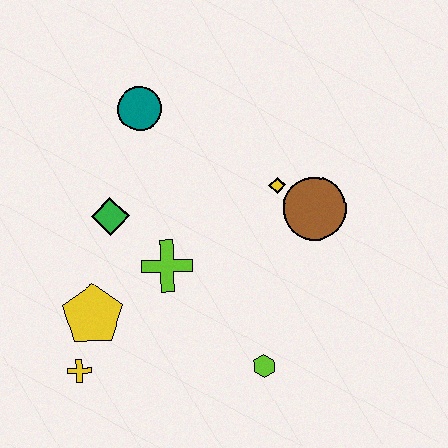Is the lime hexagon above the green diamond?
No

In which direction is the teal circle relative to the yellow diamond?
The teal circle is to the left of the yellow diamond.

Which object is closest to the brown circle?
The yellow diamond is closest to the brown circle.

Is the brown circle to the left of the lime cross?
No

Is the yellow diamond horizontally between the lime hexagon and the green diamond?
No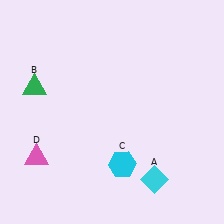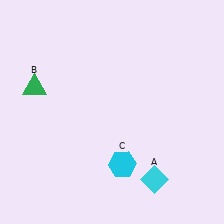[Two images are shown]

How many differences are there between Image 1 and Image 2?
There is 1 difference between the two images.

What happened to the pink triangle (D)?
The pink triangle (D) was removed in Image 2. It was in the bottom-left area of Image 1.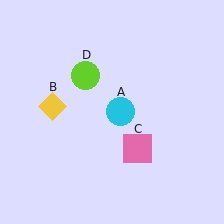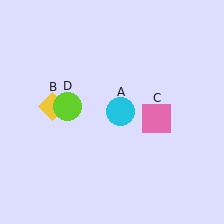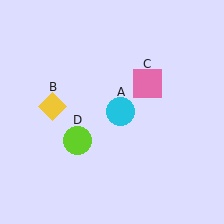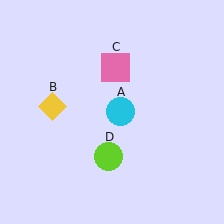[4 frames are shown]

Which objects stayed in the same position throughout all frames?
Cyan circle (object A) and yellow diamond (object B) remained stationary.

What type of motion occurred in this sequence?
The pink square (object C), lime circle (object D) rotated counterclockwise around the center of the scene.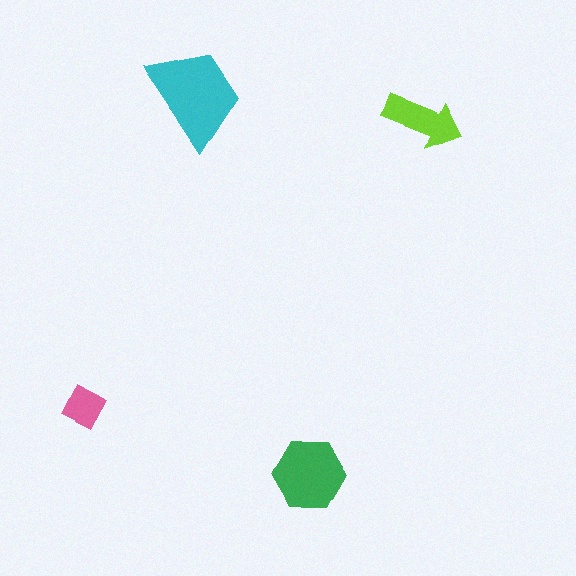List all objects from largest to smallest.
The cyan trapezoid, the green hexagon, the lime arrow, the pink square.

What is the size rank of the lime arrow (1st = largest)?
3rd.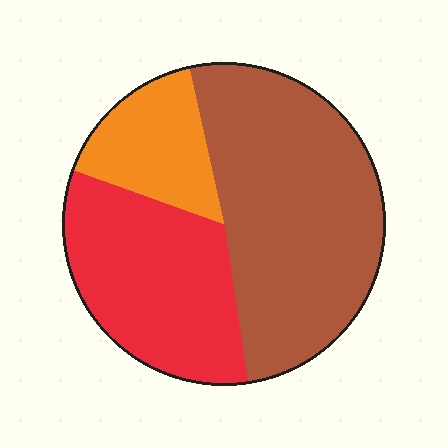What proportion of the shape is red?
Red takes up about one third (1/3) of the shape.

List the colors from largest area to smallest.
From largest to smallest: brown, red, orange.